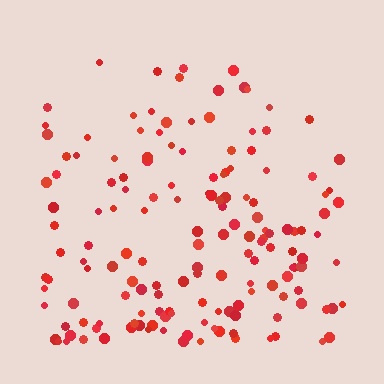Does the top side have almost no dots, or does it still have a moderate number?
Still a moderate number, just noticeably fewer than the bottom.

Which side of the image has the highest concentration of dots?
The bottom.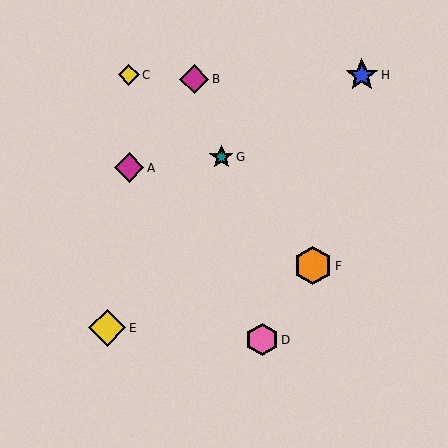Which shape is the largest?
The orange hexagon (labeled F) is the largest.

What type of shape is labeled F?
Shape F is an orange hexagon.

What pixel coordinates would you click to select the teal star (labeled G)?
Click at (221, 157) to select the teal star G.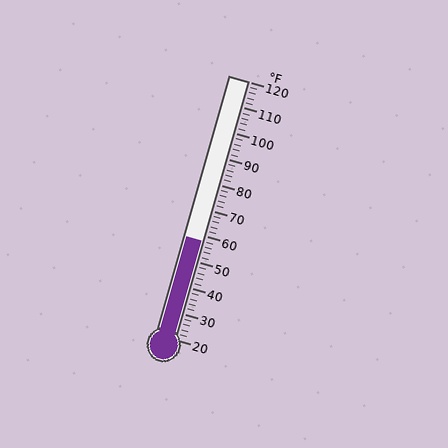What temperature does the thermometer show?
The thermometer shows approximately 58°F.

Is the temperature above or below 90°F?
The temperature is below 90°F.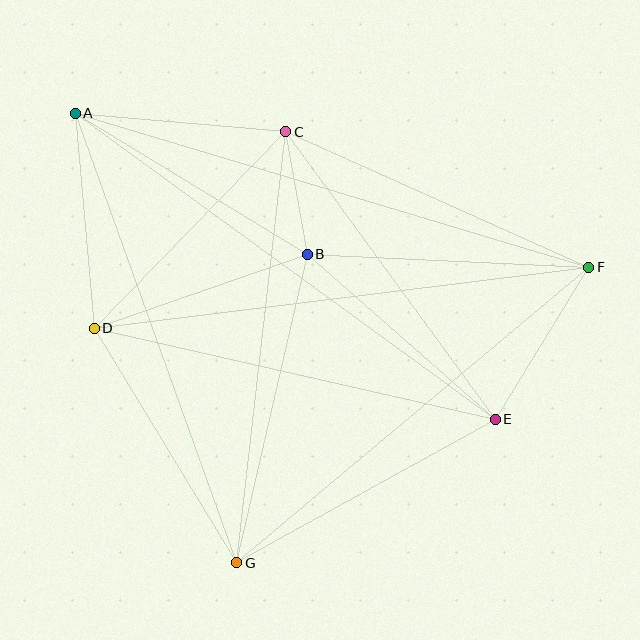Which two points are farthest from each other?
Points A and F are farthest from each other.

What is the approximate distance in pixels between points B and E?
The distance between B and E is approximately 250 pixels.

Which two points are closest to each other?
Points B and C are closest to each other.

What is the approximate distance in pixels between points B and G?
The distance between B and G is approximately 316 pixels.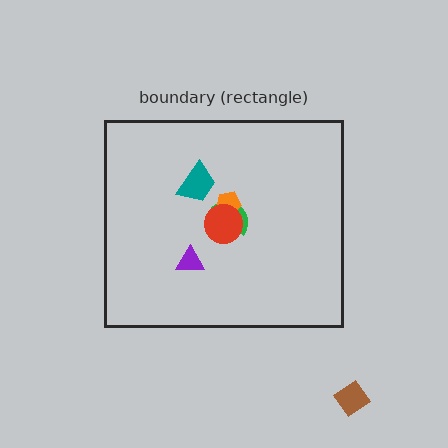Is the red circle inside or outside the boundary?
Inside.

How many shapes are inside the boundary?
6 inside, 1 outside.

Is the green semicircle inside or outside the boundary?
Inside.